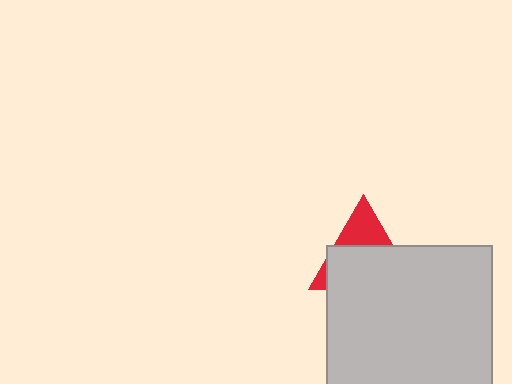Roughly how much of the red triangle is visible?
A small part of it is visible (roughly 34%).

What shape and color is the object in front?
The object in front is a light gray square.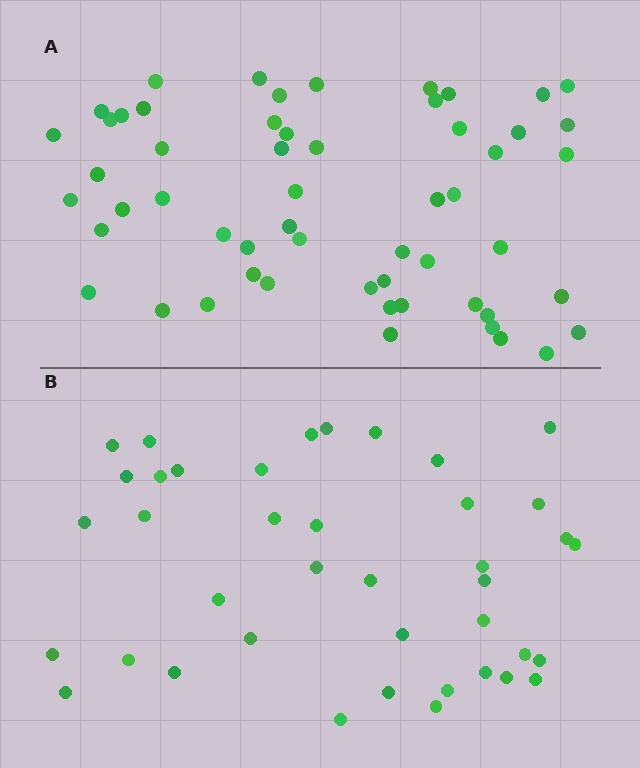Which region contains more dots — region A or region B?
Region A (the top region) has more dots.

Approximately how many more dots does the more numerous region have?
Region A has approximately 15 more dots than region B.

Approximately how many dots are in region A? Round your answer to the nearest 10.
About 60 dots. (The exact count is 56, which rounds to 60.)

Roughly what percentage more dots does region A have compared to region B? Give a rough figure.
About 40% more.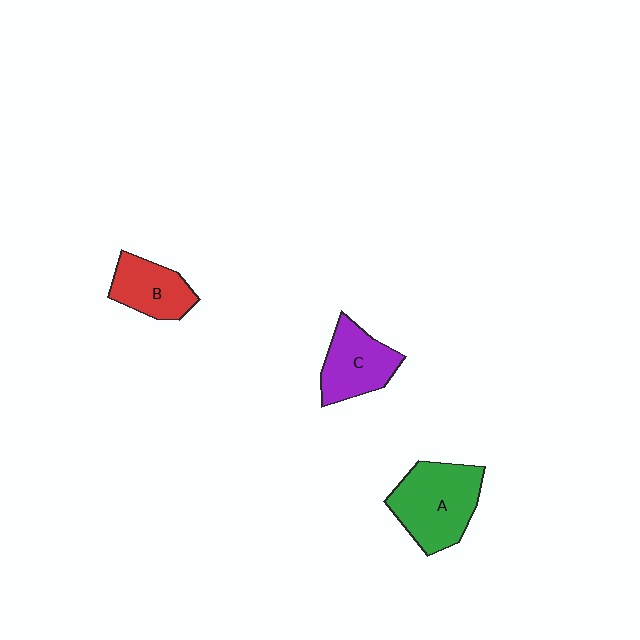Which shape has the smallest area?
Shape B (red).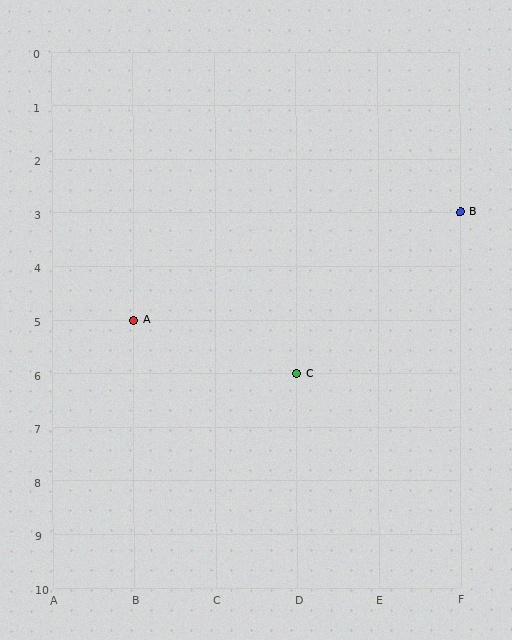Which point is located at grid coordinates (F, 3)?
Point B is at (F, 3).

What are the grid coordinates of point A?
Point A is at grid coordinates (B, 5).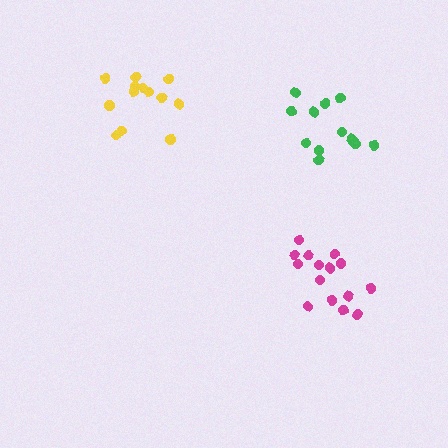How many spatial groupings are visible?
There are 3 spatial groupings.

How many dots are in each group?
Group 1: 13 dots, Group 2: 13 dots, Group 3: 15 dots (41 total).